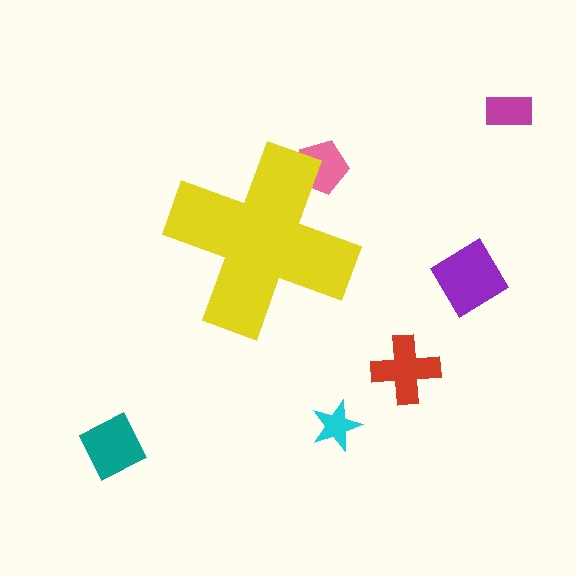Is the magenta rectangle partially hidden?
No, the magenta rectangle is fully visible.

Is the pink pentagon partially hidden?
Yes, the pink pentagon is partially hidden behind the yellow cross.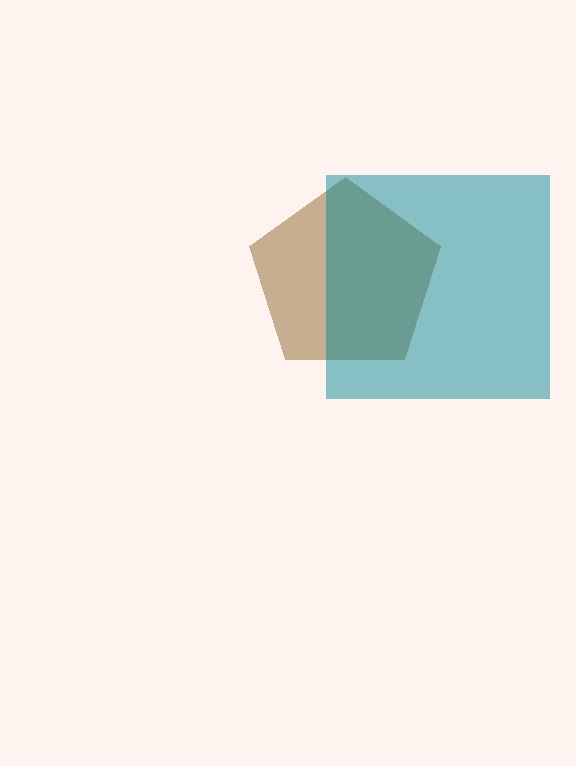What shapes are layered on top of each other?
The layered shapes are: a brown pentagon, a teal square.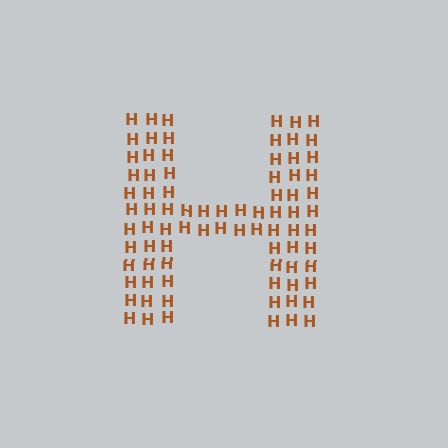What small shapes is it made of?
It is made of small letter H's.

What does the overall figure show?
The overall figure shows the letter H.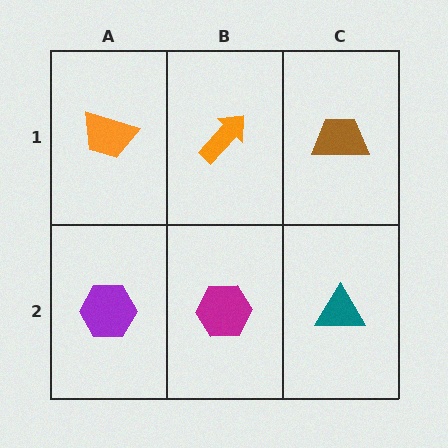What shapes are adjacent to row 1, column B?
A magenta hexagon (row 2, column B), an orange trapezoid (row 1, column A), a brown trapezoid (row 1, column C).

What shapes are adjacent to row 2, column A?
An orange trapezoid (row 1, column A), a magenta hexagon (row 2, column B).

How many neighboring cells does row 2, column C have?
2.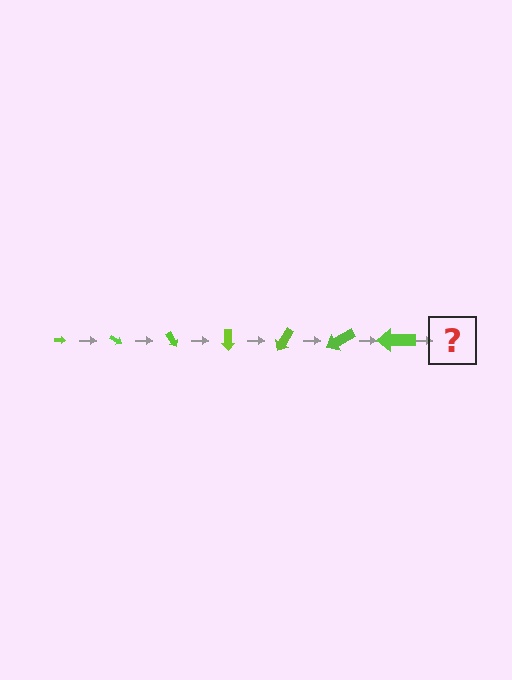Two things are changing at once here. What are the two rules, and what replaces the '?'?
The two rules are that the arrow grows larger each step and it rotates 30 degrees each step. The '?' should be an arrow, larger than the previous one and rotated 210 degrees from the start.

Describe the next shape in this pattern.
It should be an arrow, larger than the previous one and rotated 210 degrees from the start.